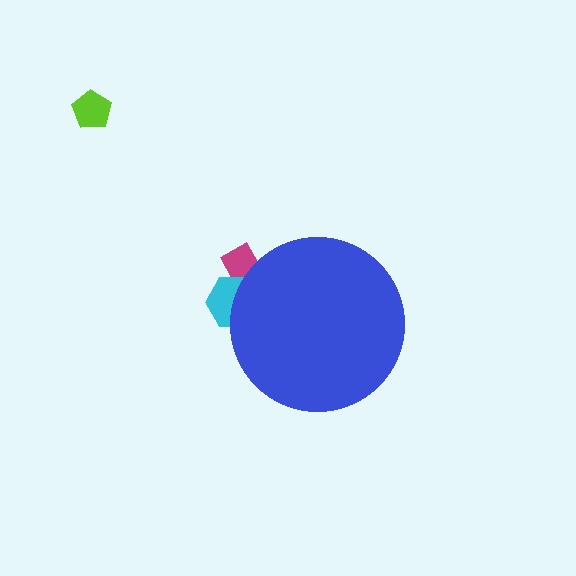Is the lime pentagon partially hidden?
No, the lime pentagon is fully visible.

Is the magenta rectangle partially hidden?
Yes, the magenta rectangle is partially hidden behind the blue circle.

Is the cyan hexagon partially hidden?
Yes, the cyan hexagon is partially hidden behind the blue circle.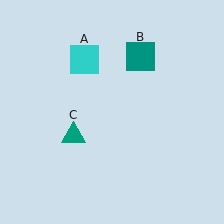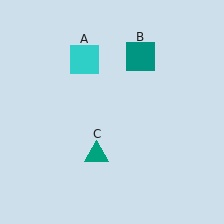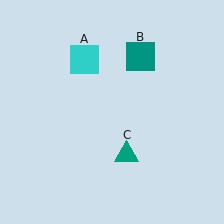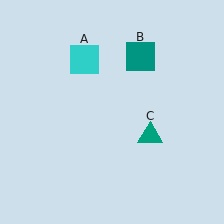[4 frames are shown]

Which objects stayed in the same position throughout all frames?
Cyan square (object A) and teal square (object B) remained stationary.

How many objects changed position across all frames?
1 object changed position: teal triangle (object C).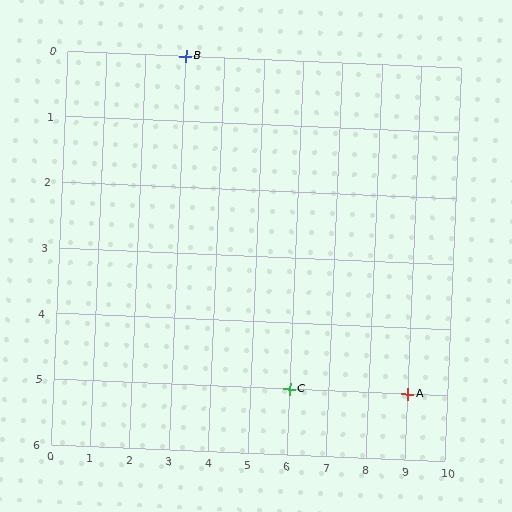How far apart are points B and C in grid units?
Points B and C are 3 columns and 5 rows apart (about 5.8 grid units diagonally).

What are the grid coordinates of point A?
Point A is at grid coordinates (9, 5).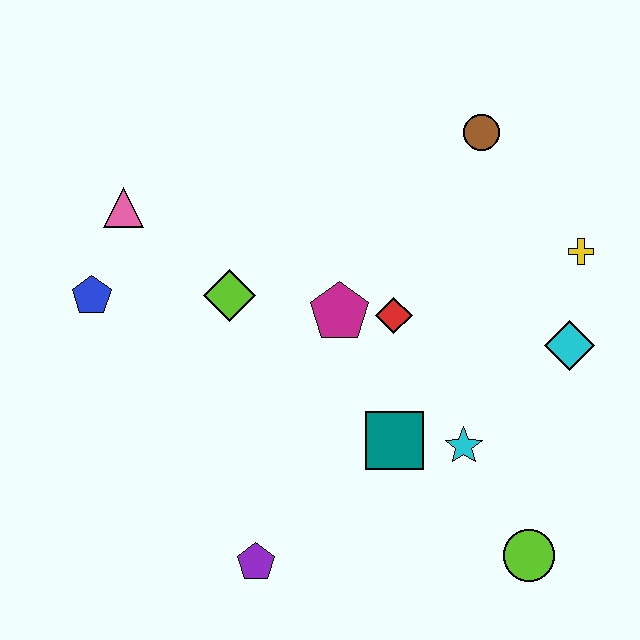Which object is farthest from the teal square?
The pink triangle is farthest from the teal square.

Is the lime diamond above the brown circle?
No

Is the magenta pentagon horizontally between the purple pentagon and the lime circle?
Yes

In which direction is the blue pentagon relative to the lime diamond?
The blue pentagon is to the left of the lime diamond.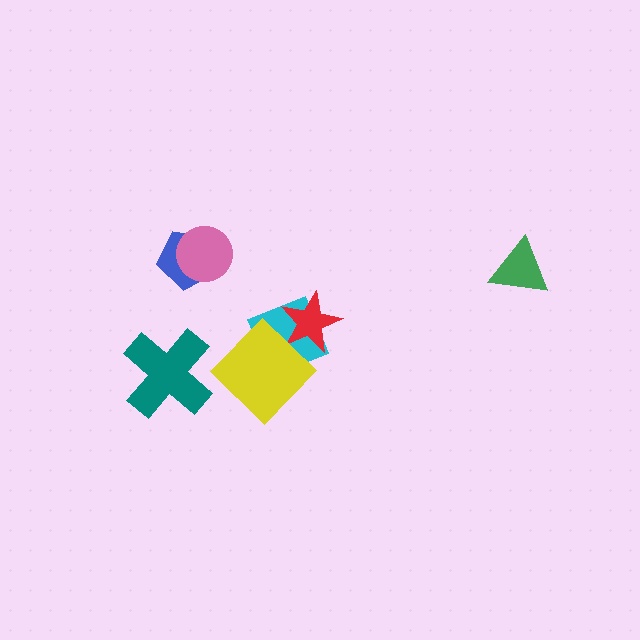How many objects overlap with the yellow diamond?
1 object overlaps with the yellow diamond.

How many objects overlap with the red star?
1 object overlaps with the red star.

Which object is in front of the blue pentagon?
The pink circle is in front of the blue pentagon.